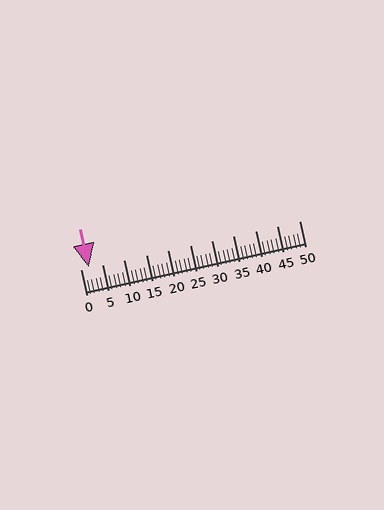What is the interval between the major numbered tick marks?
The major tick marks are spaced 5 units apart.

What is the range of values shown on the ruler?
The ruler shows values from 0 to 50.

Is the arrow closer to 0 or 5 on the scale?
The arrow is closer to 0.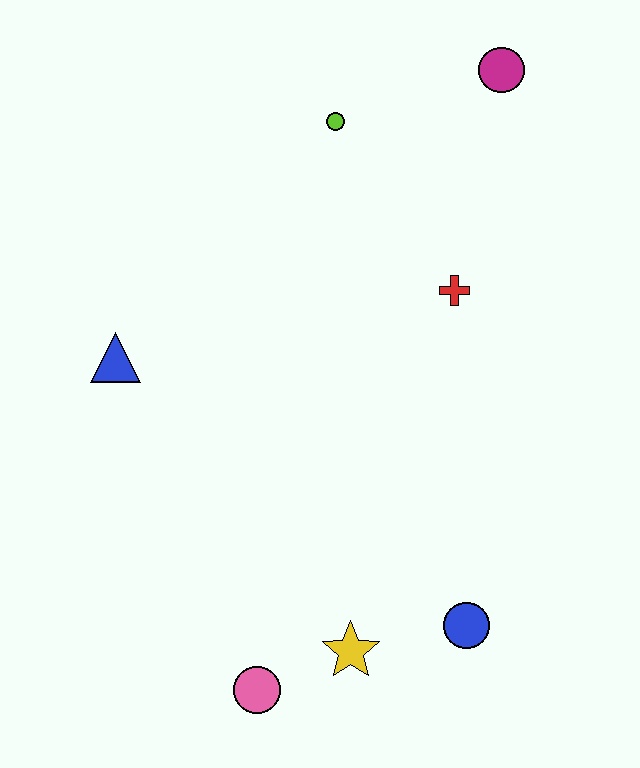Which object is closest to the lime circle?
The magenta circle is closest to the lime circle.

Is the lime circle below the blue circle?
No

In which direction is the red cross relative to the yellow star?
The red cross is above the yellow star.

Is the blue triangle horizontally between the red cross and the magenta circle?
No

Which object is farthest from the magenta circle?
The pink circle is farthest from the magenta circle.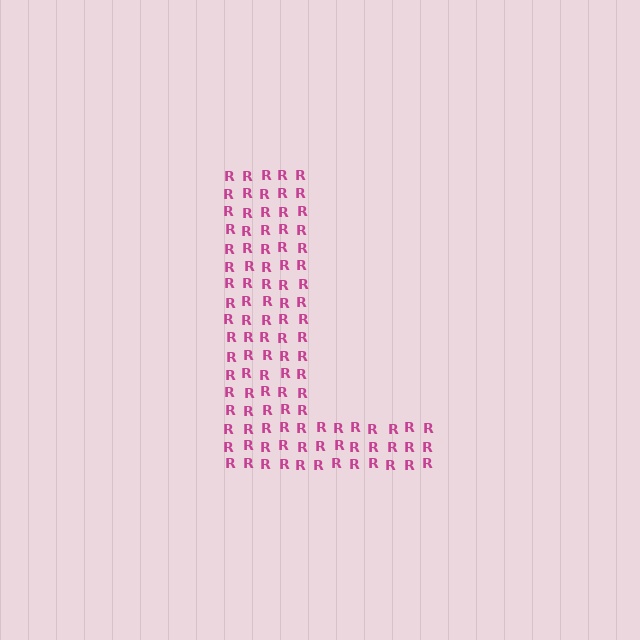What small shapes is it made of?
It is made of small letter R's.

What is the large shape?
The large shape is the letter L.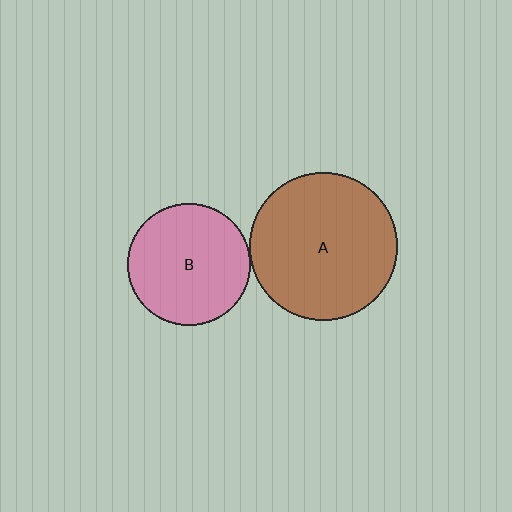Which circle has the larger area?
Circle A (brown).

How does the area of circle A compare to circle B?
Approximately 1.5 times.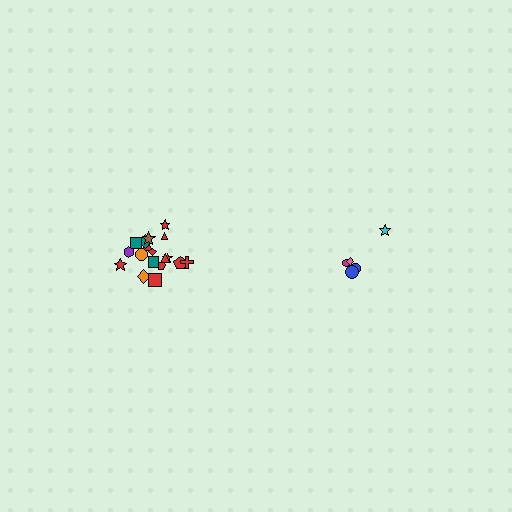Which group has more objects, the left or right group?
The left group.